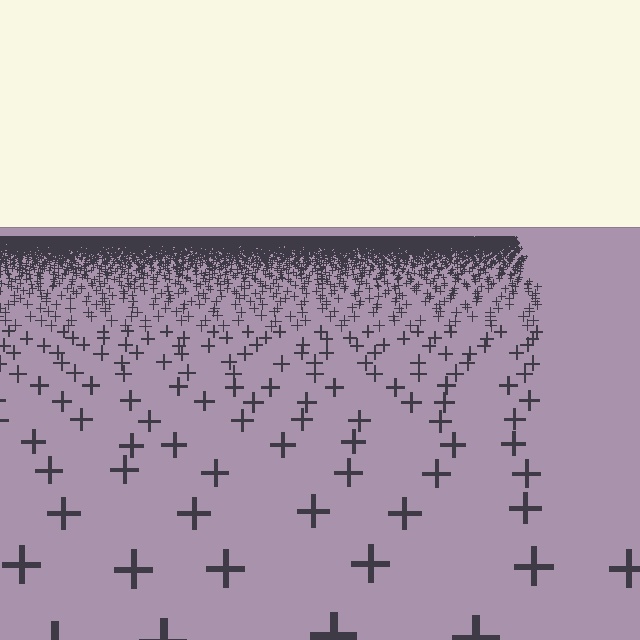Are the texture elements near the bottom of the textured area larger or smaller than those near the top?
Larger. Near the bottom, elements are closer to the viewer and appear at a bigger on-screen size.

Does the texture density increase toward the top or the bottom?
Density increases toward the top.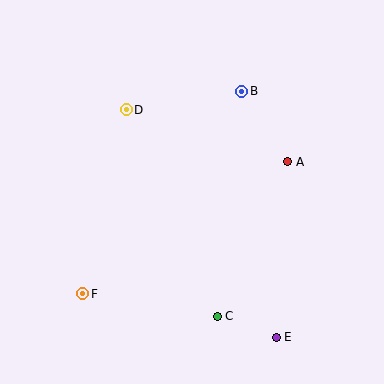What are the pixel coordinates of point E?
Point E is at (276, 337).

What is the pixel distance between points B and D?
The distance between B and D is 117 pixels.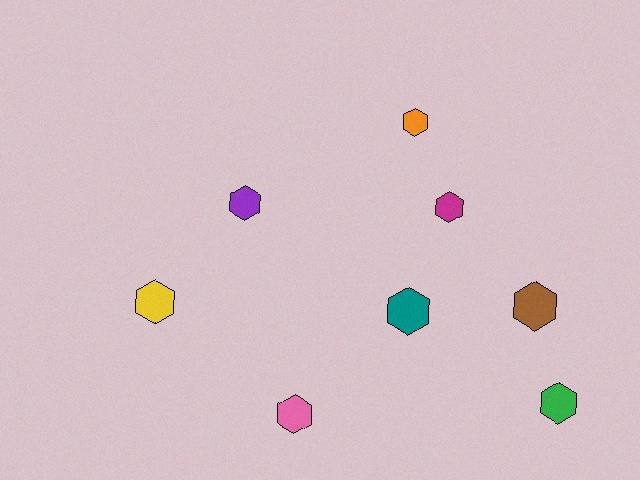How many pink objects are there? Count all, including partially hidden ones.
There is 1 pink object.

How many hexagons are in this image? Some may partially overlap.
There are 8 hexagons.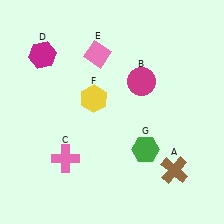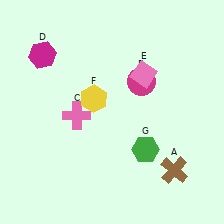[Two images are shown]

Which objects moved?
The objects that moved are: the pink cross (C), the pink diamond (E).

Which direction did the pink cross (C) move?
The pink cross (C) moved up.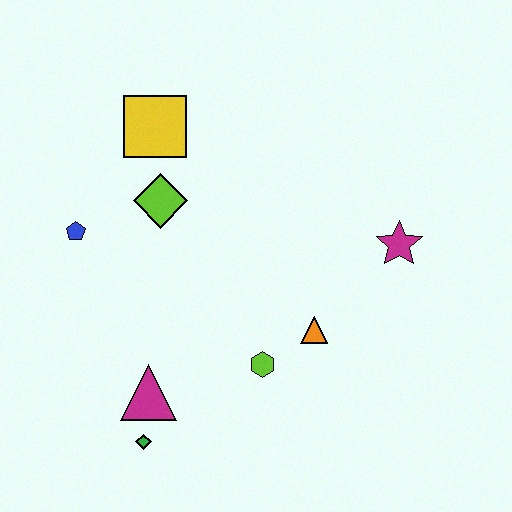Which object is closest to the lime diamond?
The yellow square is closest to the lime diamond.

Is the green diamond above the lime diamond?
No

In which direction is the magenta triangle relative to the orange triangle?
The magenta triangle is to the left of the orange triangle.